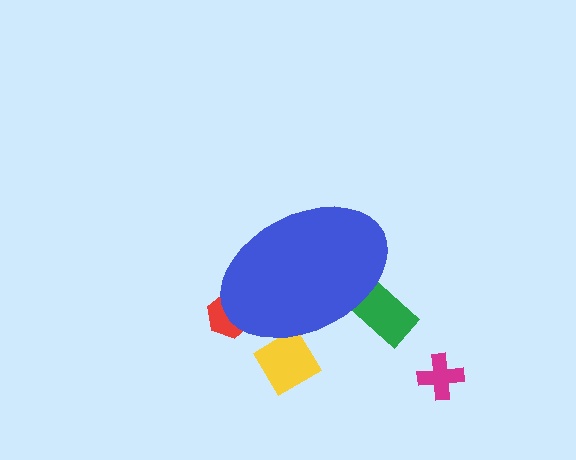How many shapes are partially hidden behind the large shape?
3 shapes are partially hidden.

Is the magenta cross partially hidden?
No, the magenta cross is fully visible.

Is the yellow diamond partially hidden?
Yes, the yellow diamond is partially hidden behind the blue ellipse.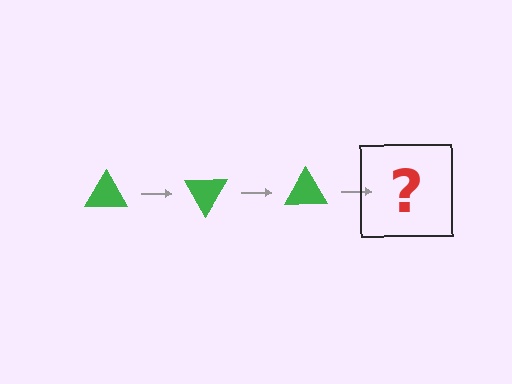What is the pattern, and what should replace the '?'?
The pattern is that the triangle rotates 60 degrees each step. The '?' should be a green triangle rotated 180 degrees.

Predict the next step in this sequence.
The next step is a green triangle rotated 180 degrees.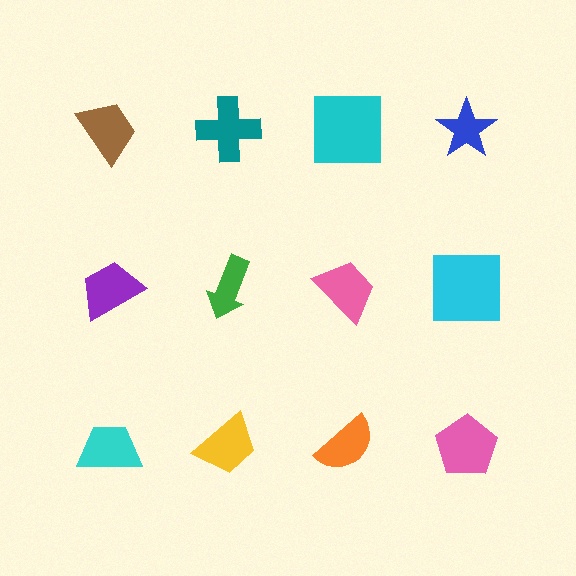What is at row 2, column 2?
A green arrow.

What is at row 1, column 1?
A brown trapezoid.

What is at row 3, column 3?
An orange semicircle.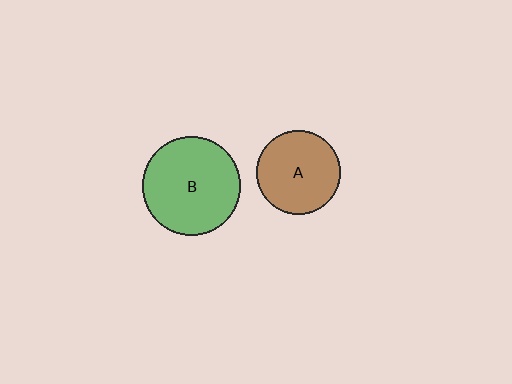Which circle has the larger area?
Circle B (green).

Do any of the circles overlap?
No, none of the circles overlap.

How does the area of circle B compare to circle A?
Approximately 1.4 times.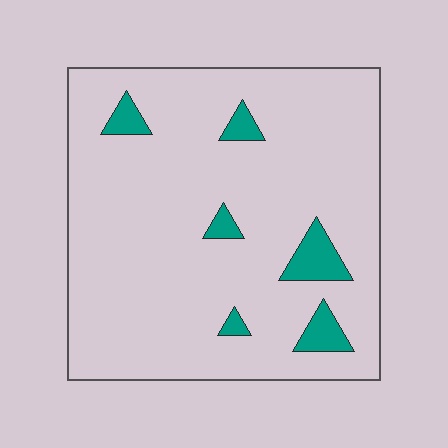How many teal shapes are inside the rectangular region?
6.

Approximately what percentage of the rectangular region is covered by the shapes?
Approximately 10%.